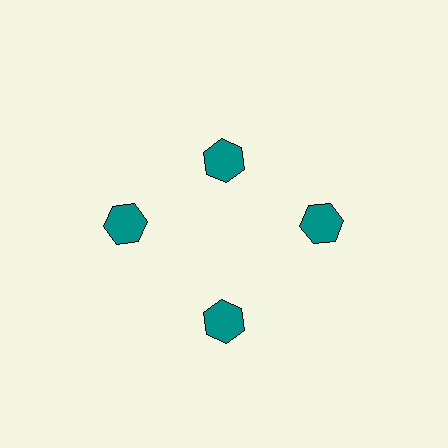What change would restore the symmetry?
The symmetry would be restored by moving it outward, back onto the ring so that all 4 hexagons sit at equal angles and equal distance from the center.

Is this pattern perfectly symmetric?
No. The 4 teal hexagons are arranged in a ring, but one element near the 12 o'clock position is pulled inward toward the center, breaking the 4-fold rotational symmetry.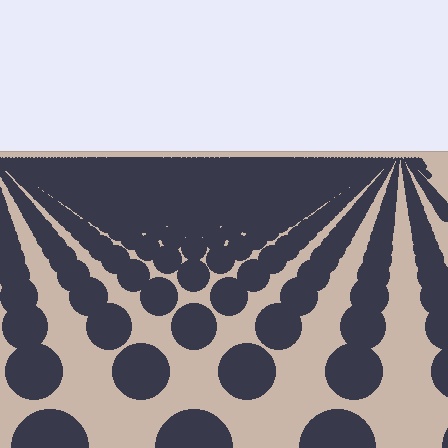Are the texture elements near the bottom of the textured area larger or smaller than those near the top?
Larger. Near the bottom, elements are closer to the viewer and appear at a bigger on-screen size.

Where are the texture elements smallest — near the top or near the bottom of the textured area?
Near the top.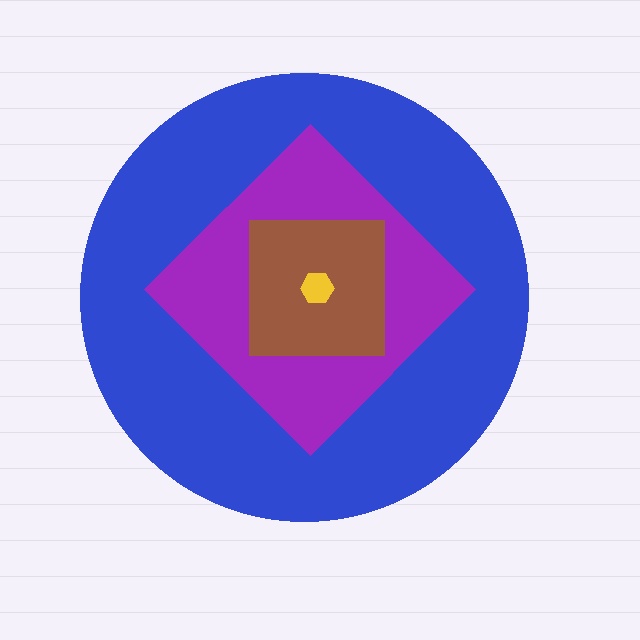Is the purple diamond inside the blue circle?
Yes.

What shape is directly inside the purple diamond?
The brown square.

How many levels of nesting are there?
4.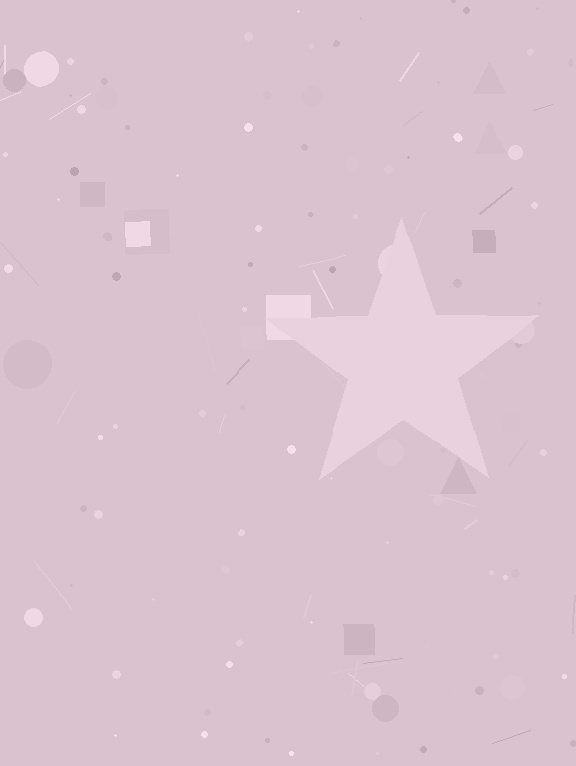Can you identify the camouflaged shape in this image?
The camouflaged shape is a star.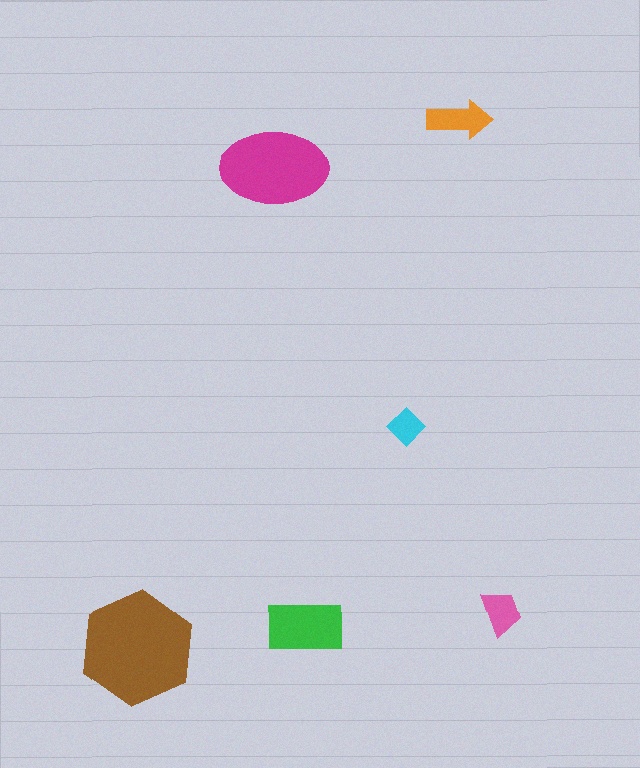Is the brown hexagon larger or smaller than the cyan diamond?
Larger.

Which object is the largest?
The brown hexagon.